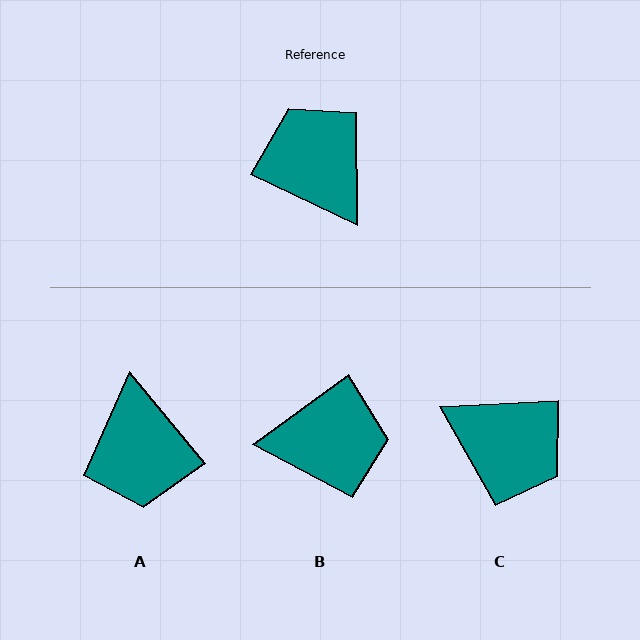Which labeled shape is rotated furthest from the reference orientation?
A, about 155 degrees away.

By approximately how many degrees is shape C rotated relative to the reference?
Approximately 151 degrees clockwise.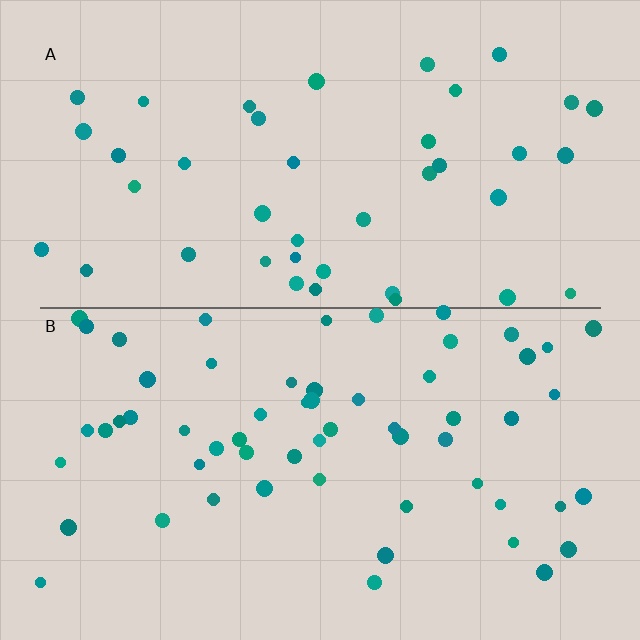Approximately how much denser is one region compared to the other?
Approximately 1.4× — region B over region A.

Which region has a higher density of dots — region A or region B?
B (the bottom).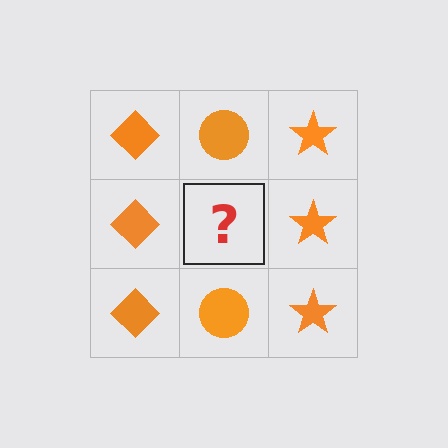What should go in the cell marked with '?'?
The missing cell should contain an orange circle.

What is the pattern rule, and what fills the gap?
The rule is that each column has a consistent shape. The gap should be filled with an orange circle.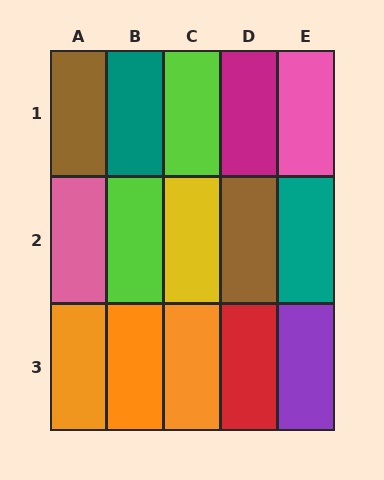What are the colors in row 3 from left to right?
Orange, orange, orange, red, purple.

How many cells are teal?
2 cells are teal.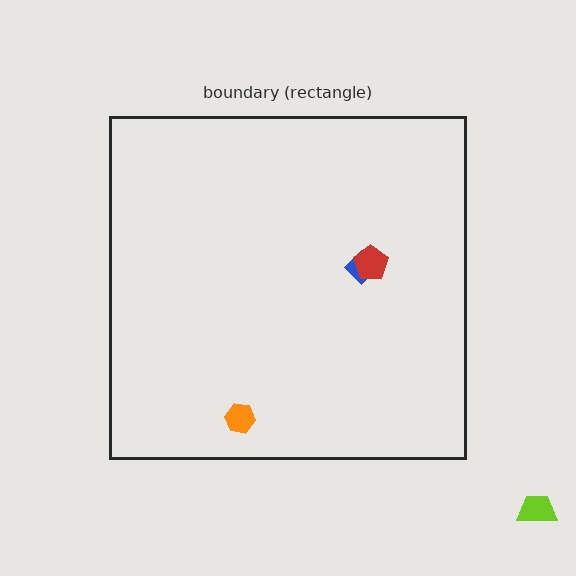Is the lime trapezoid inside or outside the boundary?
Outside.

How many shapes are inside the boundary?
3 inside, 1 outside.